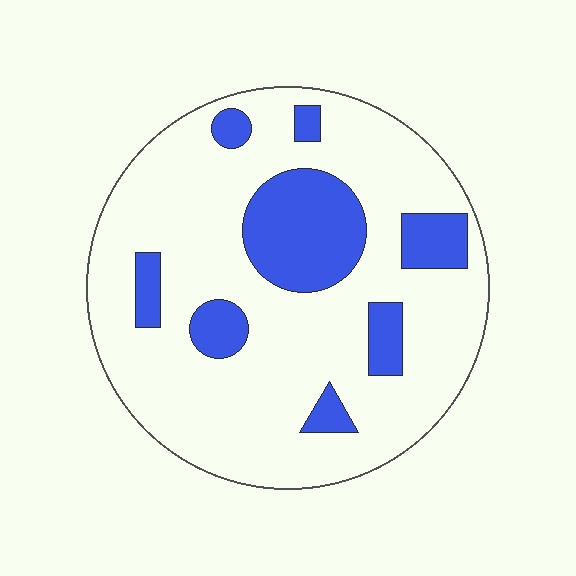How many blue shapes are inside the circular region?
8.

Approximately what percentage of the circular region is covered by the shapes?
Approximately 20%.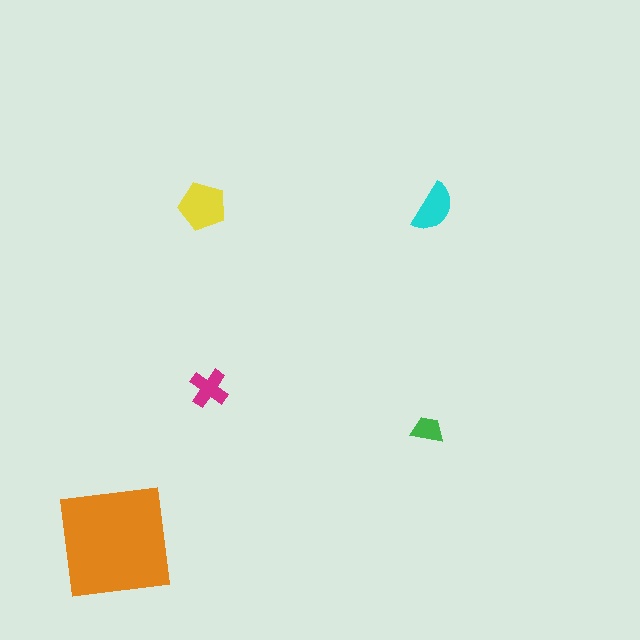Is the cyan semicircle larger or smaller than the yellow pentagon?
Smaller.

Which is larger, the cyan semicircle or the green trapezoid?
The cyan semicircle.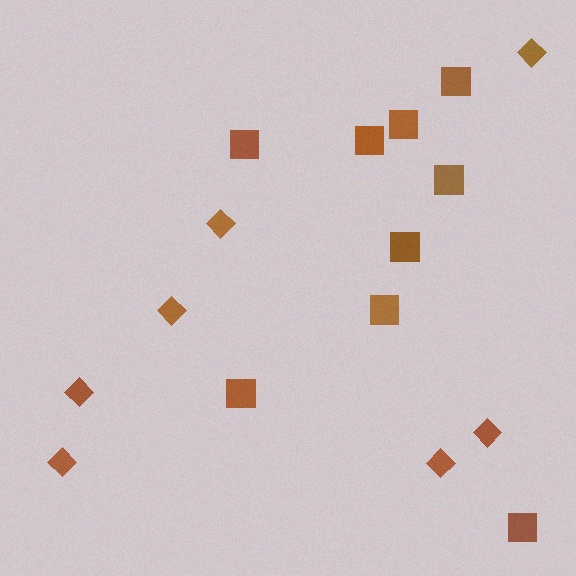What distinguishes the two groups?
There are 2 groups: one group of squares (9) and one group of diamonds (7).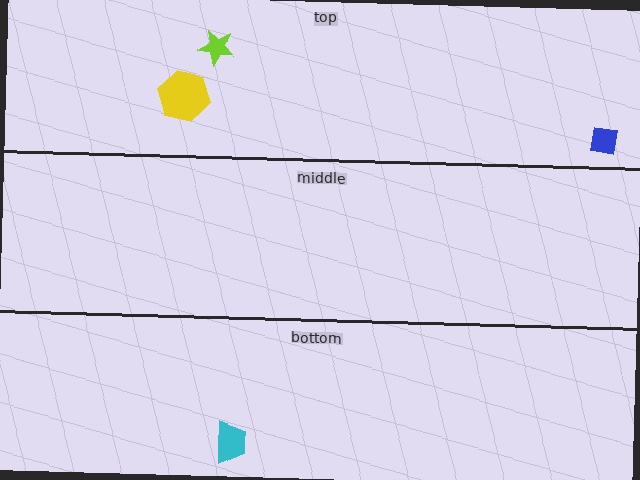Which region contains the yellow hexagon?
The top region.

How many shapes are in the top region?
3.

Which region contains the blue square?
The top region.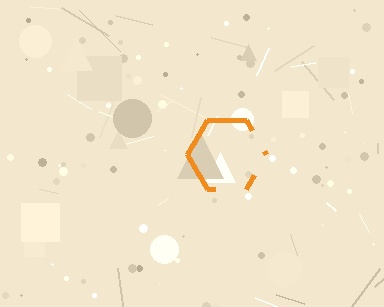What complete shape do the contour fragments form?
The contour fragments form a hexagon.